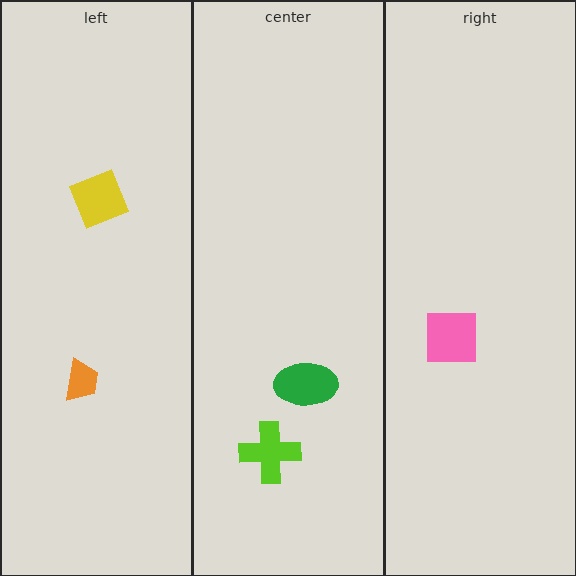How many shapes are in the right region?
1.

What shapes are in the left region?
The orange trapezoid, the yellow diamond.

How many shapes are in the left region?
2.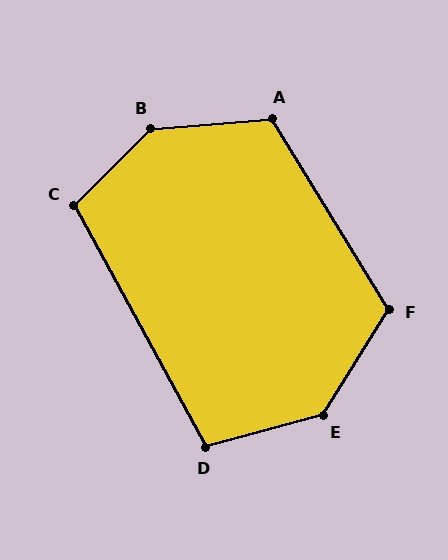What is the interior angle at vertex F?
Approximately 116 degrees (obtuse).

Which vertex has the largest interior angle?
B, at approximately 140 degrees.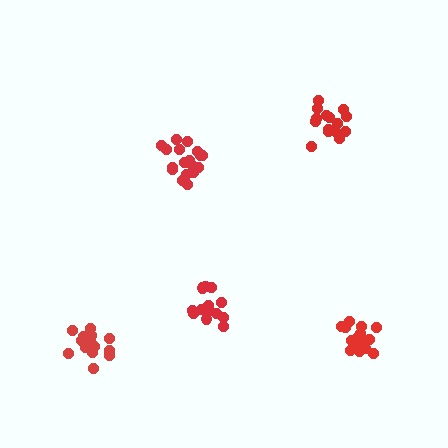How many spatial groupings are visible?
There are 5 spatial groupings.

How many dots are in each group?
Group 1: 16 dots, Group 2: 19 dots, Group 3: 15 dots, Group 4: 16 dots, Group 5: 13 dots (79 total).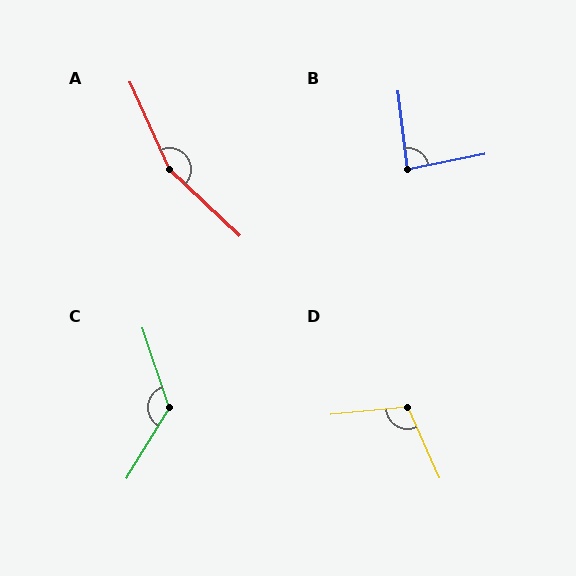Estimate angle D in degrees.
Approximately 108 degrees.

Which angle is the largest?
A, at approximately 158 degrees.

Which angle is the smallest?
B, at approximately 85 degrees.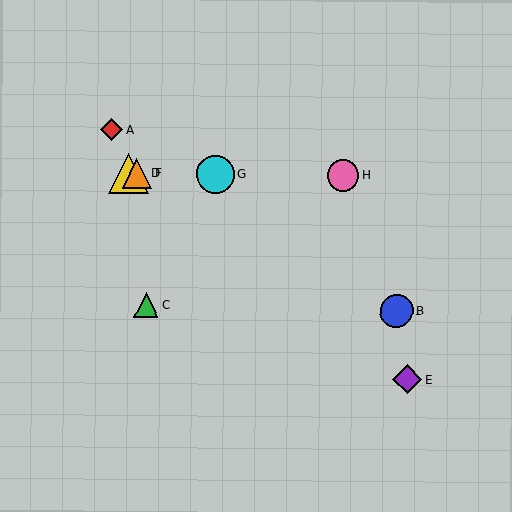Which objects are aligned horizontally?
Objects D, F, G, H are aligned horizontally.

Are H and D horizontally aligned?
Yes, both are at y≈175.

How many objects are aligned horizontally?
4 objects (D, F, G, H) are aligned horizontally.